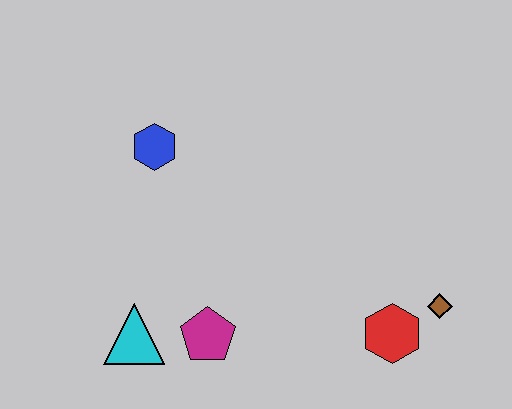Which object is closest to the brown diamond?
The red hexagon is closest to the brown diamond.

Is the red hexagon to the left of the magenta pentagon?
No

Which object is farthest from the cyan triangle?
The brown diamond is farthest from the cyan triangle.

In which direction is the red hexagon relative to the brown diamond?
The red hexagon is to the left of the brown diamond.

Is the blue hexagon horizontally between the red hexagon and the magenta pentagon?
No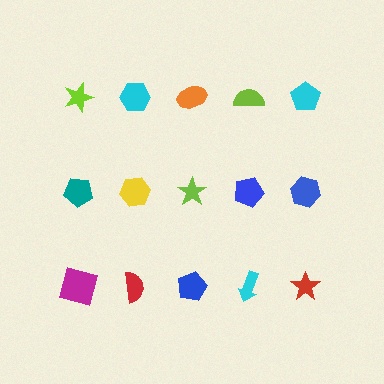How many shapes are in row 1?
5 shapes.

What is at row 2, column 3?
A lime star.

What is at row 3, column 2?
A red semicircle.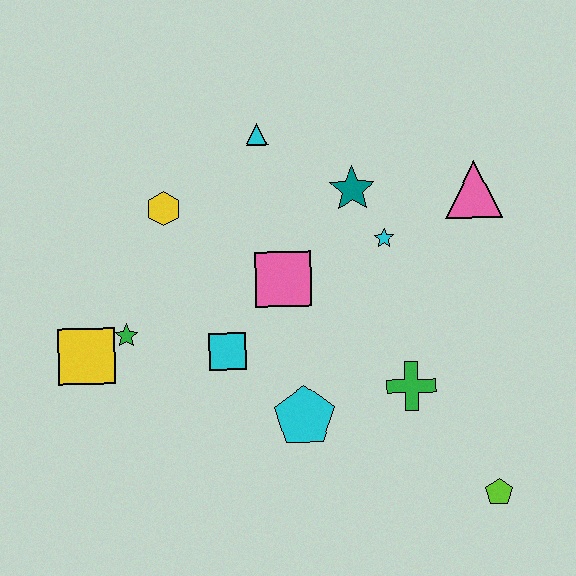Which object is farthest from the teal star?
The lime pentagon is farthest from the teal star.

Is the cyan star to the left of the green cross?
Yes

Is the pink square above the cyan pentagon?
Yes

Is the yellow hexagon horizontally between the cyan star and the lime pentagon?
No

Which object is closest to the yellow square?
The green star is closest to the yellow square.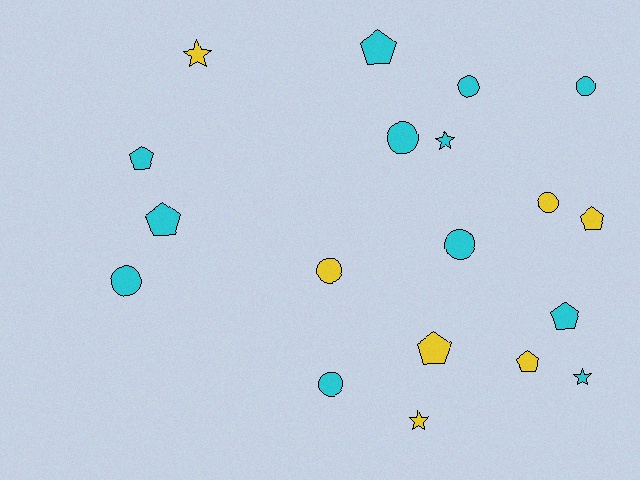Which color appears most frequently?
Cyan, with 12 objects.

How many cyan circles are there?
There are 6 cyan circles.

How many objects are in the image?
There are 19 objects.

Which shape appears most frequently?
Circle, with 8 objects.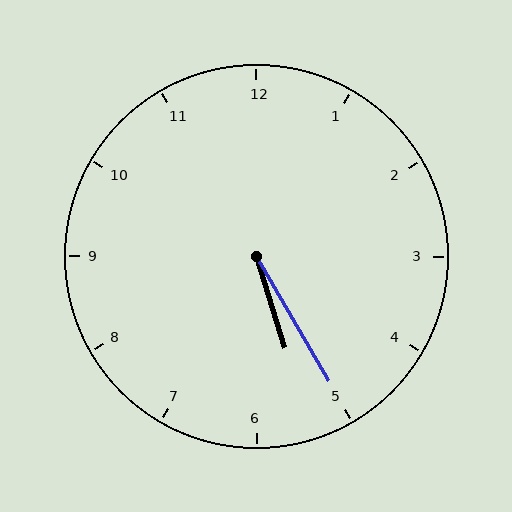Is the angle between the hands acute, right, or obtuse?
It is acute.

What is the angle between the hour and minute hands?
Approximately 12 degrees.